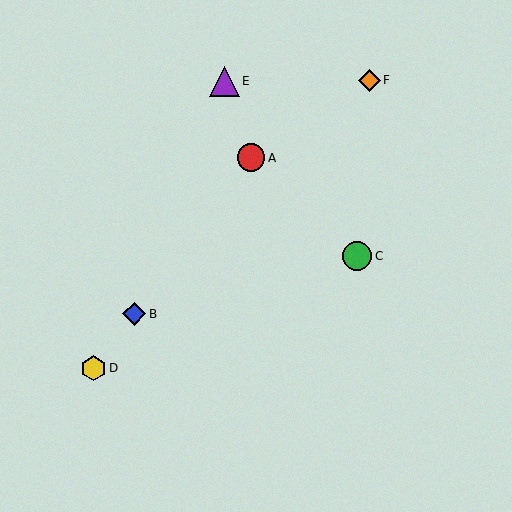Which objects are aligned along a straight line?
Objects A, B, D are aligned along a straight line.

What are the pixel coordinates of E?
Object E is at (225, 81).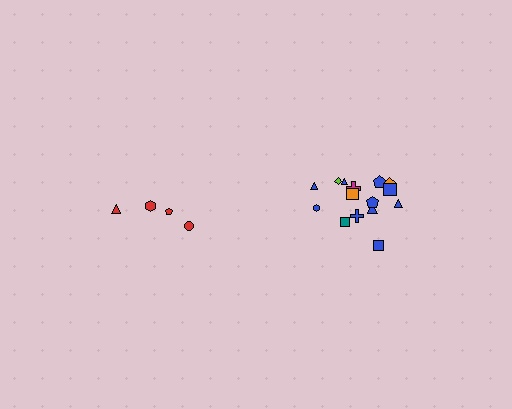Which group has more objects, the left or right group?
The right group.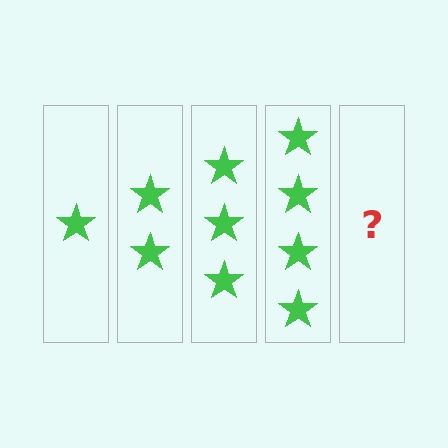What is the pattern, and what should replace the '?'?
The pattern is that each step adds one more star. The '?' should be 5 stars.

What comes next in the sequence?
The next element should be 5 stars.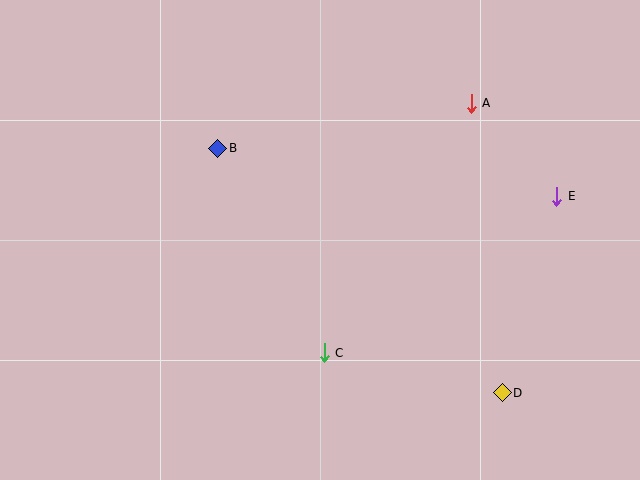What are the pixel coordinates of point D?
Point D is at (502, 393).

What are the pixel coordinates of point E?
Point E is at (557, 196).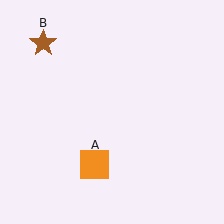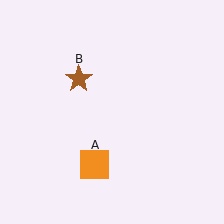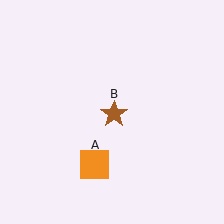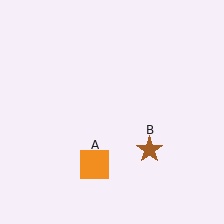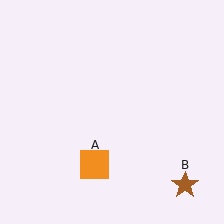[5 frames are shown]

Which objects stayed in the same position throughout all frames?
Orange square (object A) remained stationary.